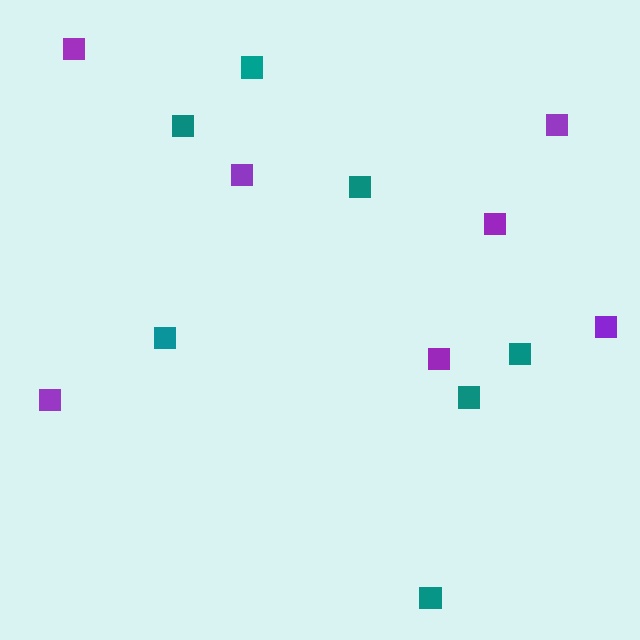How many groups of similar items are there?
There are 2 groups: one group of purple squares (7) and one group of teal squares (7).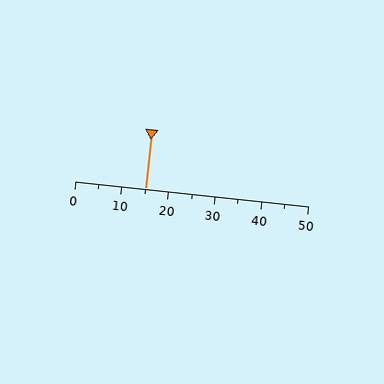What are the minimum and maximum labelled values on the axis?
The axis runs from 0 to 50.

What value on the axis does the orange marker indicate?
The marker indicates approximately 15.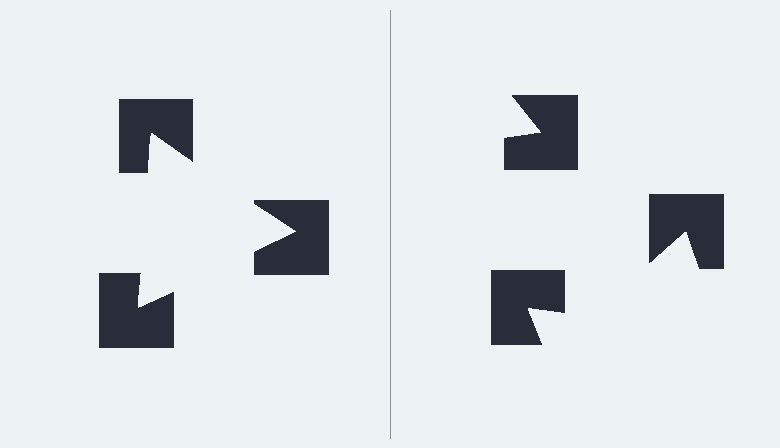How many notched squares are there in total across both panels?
6 — 3 on each side.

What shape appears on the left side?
An illusory triangle.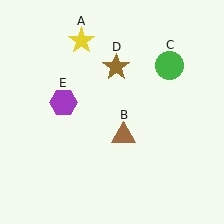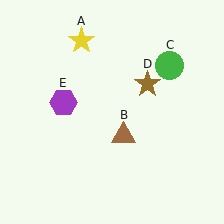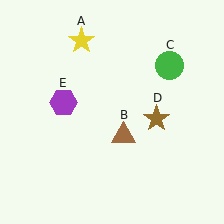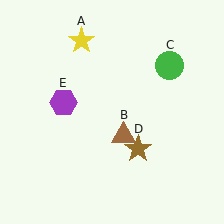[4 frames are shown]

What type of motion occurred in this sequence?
The brown star (object D) rotated clockwise around the center of the scene.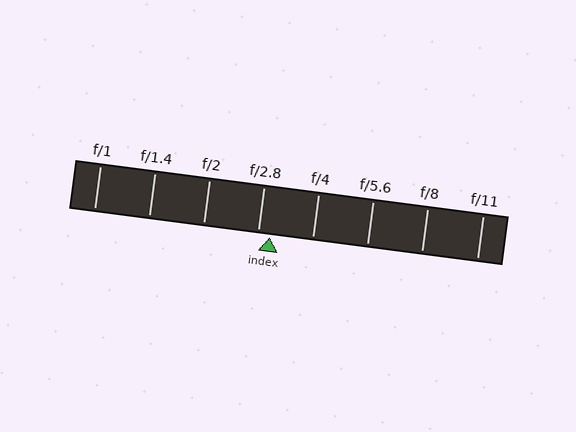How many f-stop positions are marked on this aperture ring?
There are 8 f-stop positions marked.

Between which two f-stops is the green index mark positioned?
The index mark is between f/2.8 and f/4.